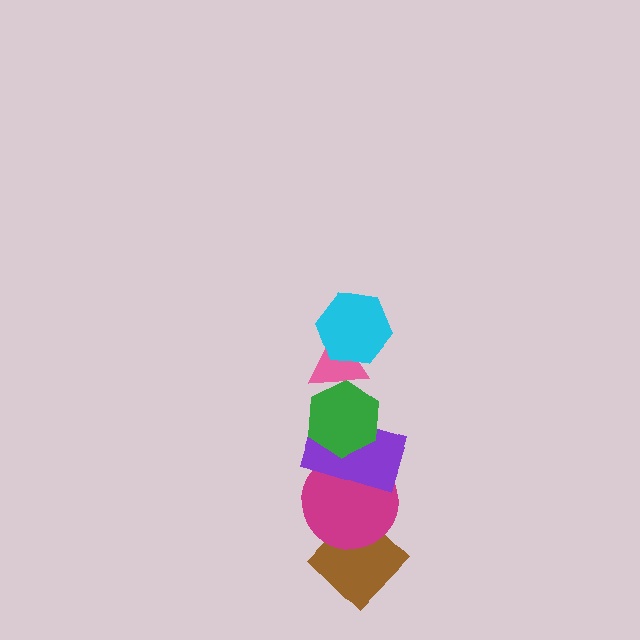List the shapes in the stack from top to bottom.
From top to bottom: the cyan hexagon, the pink triangle, the green hexagon, the purple rectangle, the magenta circle, the brown diamond.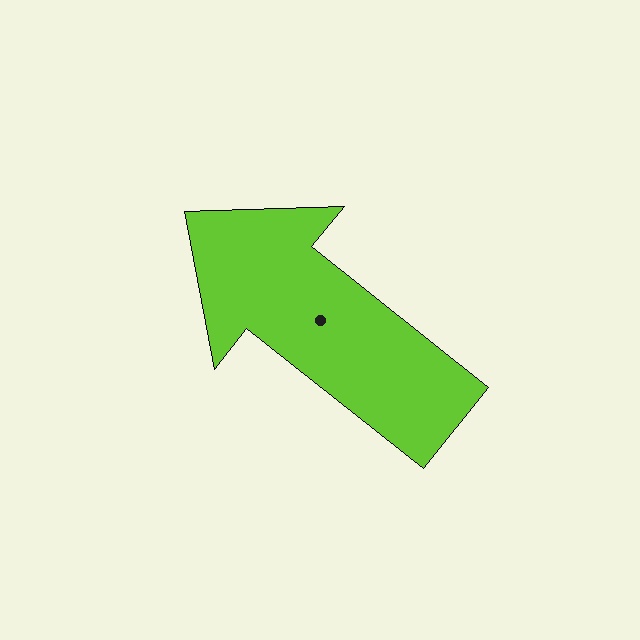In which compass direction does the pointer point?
Northwest.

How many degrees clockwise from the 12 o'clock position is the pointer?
Approximately 308 degrees.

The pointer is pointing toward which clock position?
Roughly 10 o'clock.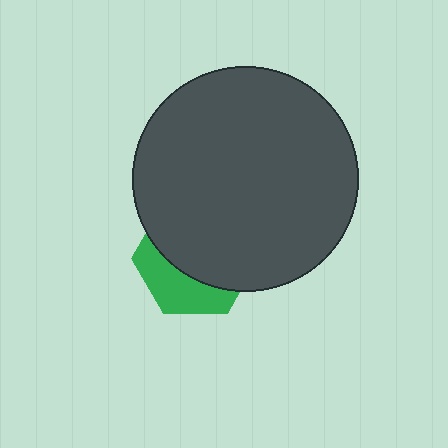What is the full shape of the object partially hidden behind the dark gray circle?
The partially hidden object is a green hexagon.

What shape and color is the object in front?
The object in front is a dark gray circle.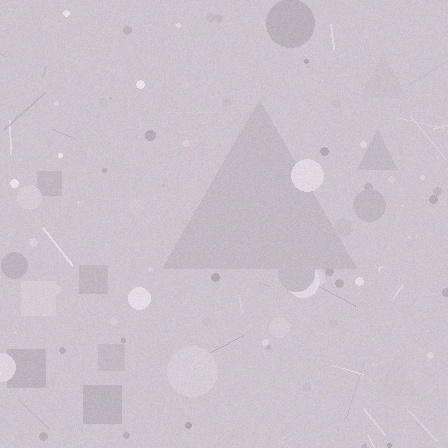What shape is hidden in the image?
A triangle is hidden in the image.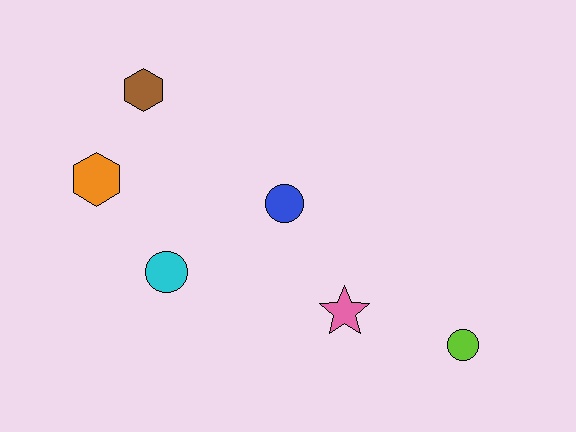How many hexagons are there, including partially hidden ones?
There are 2 hexagons.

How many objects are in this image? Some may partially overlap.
There are 6 objects.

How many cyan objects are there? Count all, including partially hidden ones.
There is 1 cyan object.